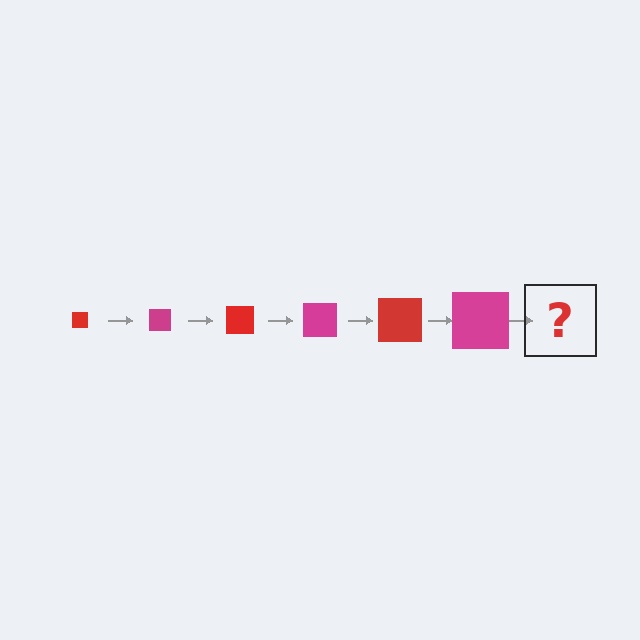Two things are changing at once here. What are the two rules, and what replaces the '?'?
The two rules are that the square grows larger each step and the color cycles through red and magenta. The '?' should be a red square, larger than the previous one.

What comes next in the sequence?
The next element should be a red square, larger than the previous one.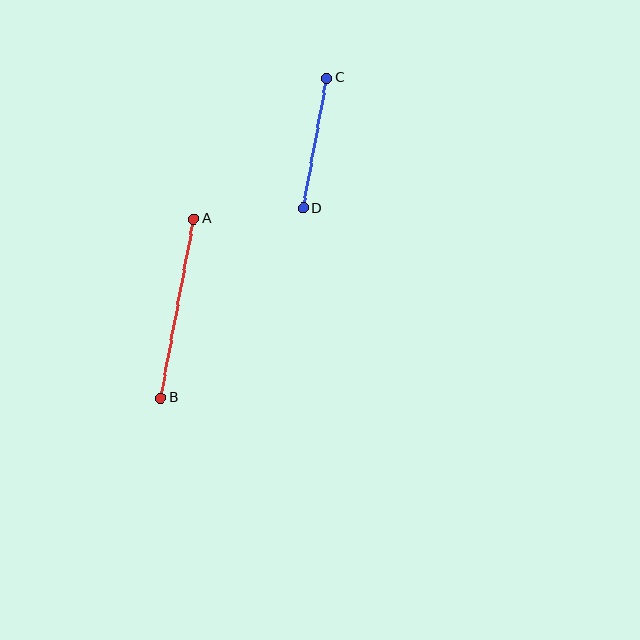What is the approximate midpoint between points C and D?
The midpoint is at approximately (315, 143) pixels.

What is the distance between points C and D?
The distance is approximately 133 pixels.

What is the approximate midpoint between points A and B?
The midpoint is at approximately (177, 308) pixels.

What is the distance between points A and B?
The distance is approximately 182 pixels.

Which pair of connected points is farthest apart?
Points A and B are farthest apart.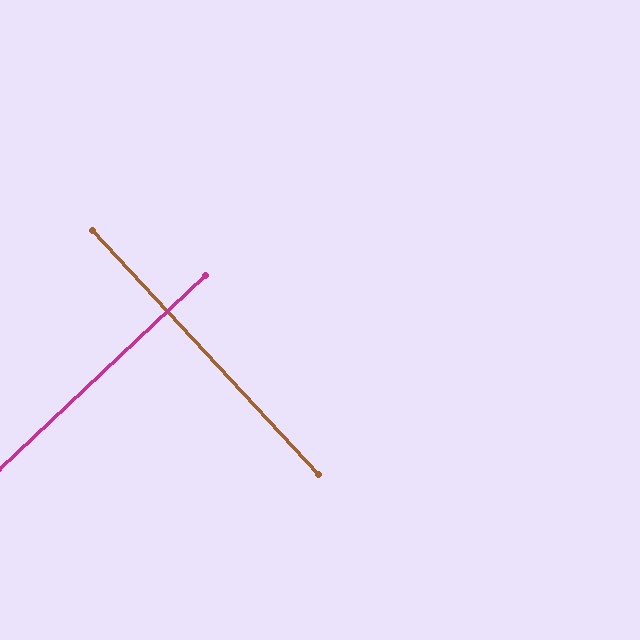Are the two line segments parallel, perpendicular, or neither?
Perpendicular — they meet at approximately 90°.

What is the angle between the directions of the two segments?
Approximately 90 degrees.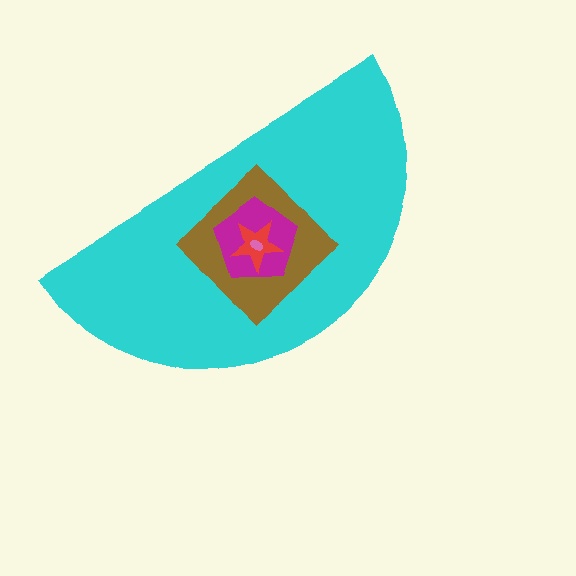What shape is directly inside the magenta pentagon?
The red star.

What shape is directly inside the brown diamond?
The magenta pentagon.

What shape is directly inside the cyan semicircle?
The brown diamond.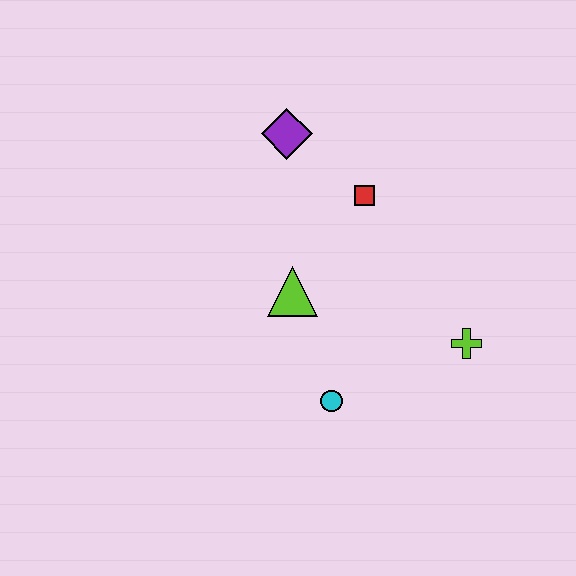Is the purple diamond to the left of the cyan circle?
Yes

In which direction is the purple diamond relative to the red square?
The purple diamond is to the left of the red square.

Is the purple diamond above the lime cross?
Yes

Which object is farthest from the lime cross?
The purple diamond is farthest from the lime cross.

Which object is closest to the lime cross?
The cyan circle is closest to the lime cross.